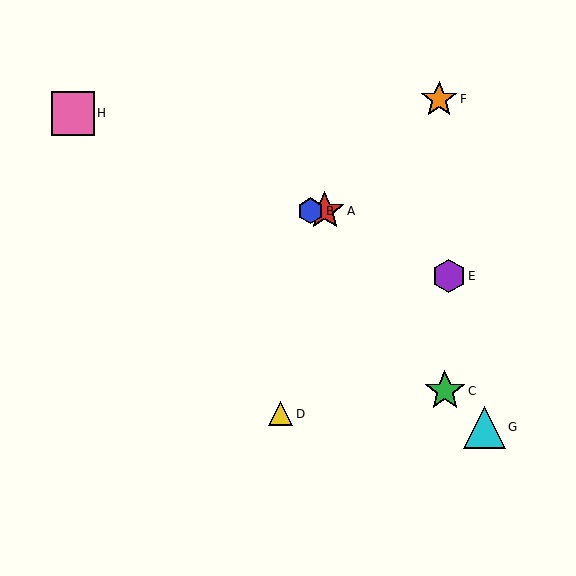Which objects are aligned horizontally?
Objects A, B are aligned horizontally.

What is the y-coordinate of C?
Object C is at y≈391.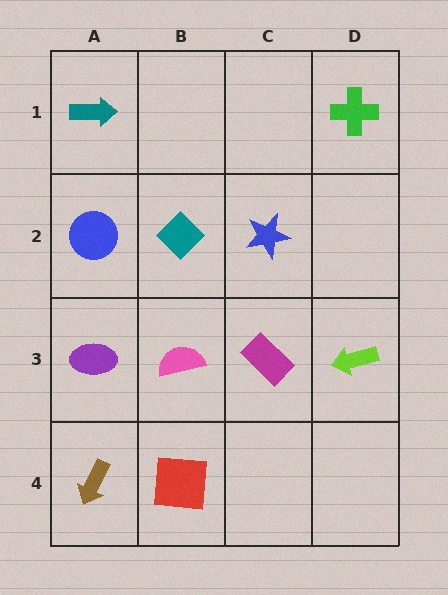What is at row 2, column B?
A teal diamond.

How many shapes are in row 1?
2 shapes.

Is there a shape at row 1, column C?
No, that cell is empty.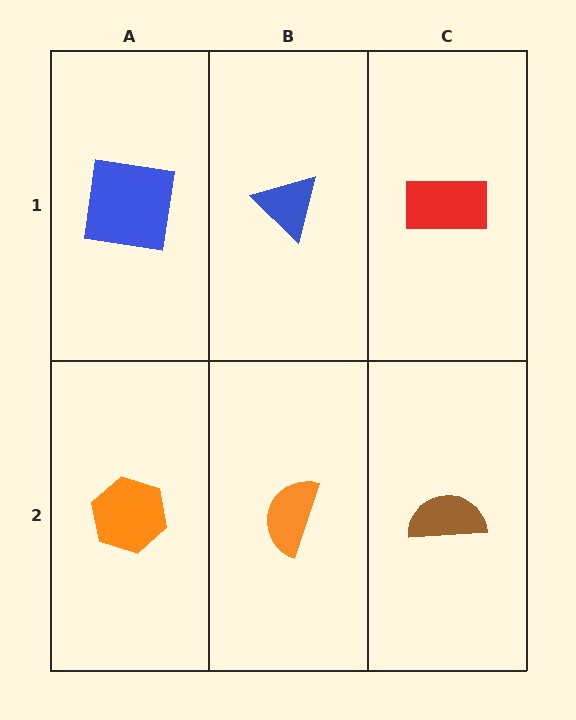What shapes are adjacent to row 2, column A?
A blue square (row 1, column A), an orange semicircle (row 2, column B).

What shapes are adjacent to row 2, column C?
A red rectangle (row 1, column C), an orange semicircle (row 2, column B).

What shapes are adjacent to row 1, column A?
An orange hexagon (row 2, column A), a blue triangle (row 1, column B).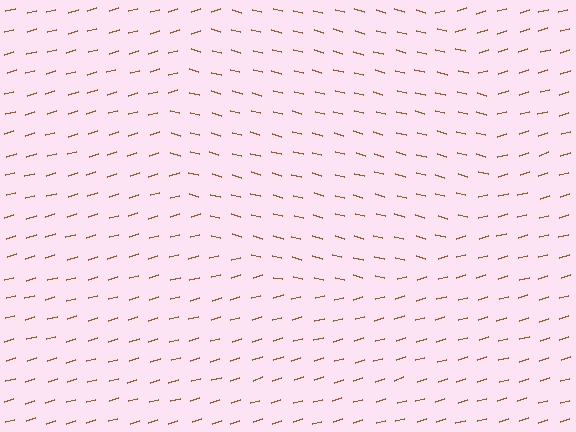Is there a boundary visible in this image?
Yes, there is a texture boundary formed by a change in line orientation.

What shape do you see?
I see a circle.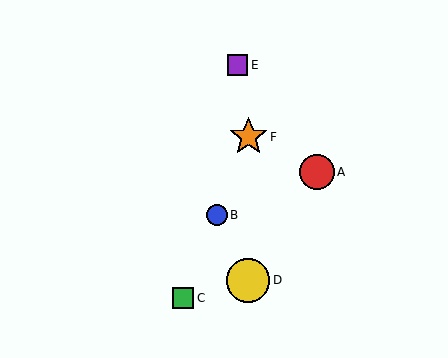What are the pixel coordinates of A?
Object A is at (317, 172).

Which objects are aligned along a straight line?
Objects B, C, F are aligned along a straight line.